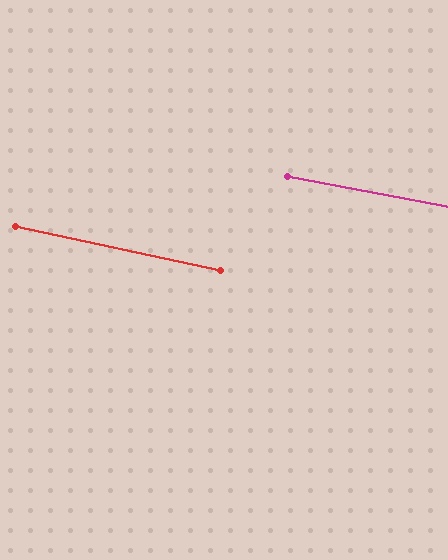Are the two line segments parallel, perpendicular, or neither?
Parallel — their directions differ by only 1.5°.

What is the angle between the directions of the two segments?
Approximately 1 degree.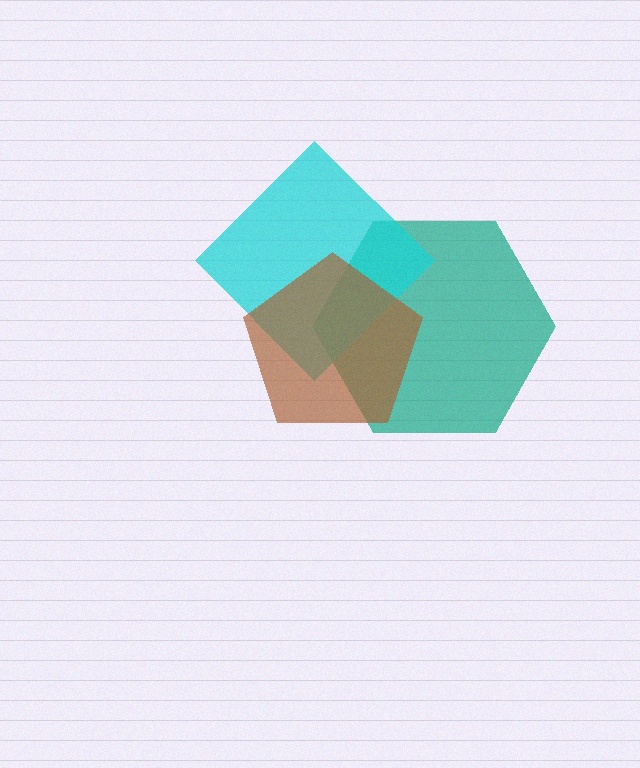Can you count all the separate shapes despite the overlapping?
Yes, there are 3 separate shapes.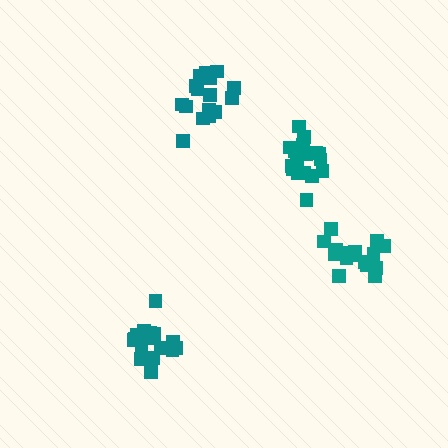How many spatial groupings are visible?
There are 4 spatial groupings.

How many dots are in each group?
Group 1: 16 dots, Group 2: 16 dots, Group 3: 17 dots, Group 4: 17 dots (66 total).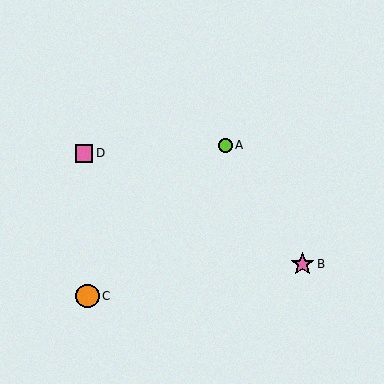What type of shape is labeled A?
Shape A is a lime circle.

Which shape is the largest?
The orange circle (labeled C) is the largest.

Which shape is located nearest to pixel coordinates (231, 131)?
The lime circle (labeled A) at (225, 145) is nearest to that location.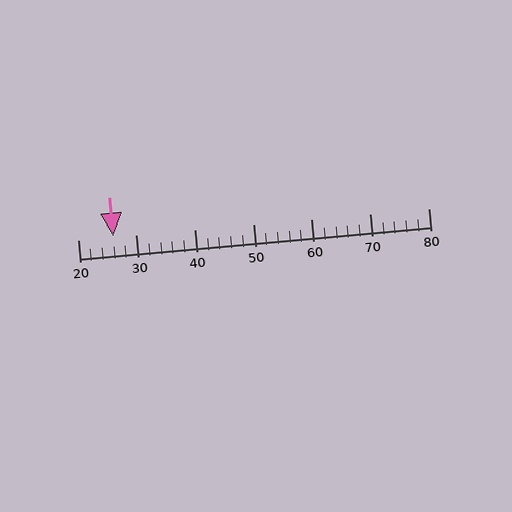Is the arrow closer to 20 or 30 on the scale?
The arrow is closer to 30.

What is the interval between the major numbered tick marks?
The major tick marks are spaced 10 units apart.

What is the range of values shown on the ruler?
The ruler shows values from 20 to 80.